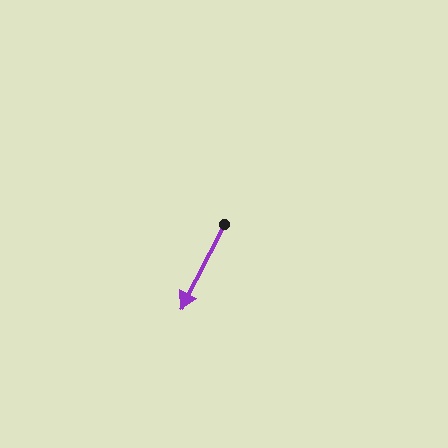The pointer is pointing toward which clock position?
Roughly 7 o'clock.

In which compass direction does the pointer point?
Southwest.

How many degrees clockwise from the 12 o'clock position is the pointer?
Approximately 207 degrees.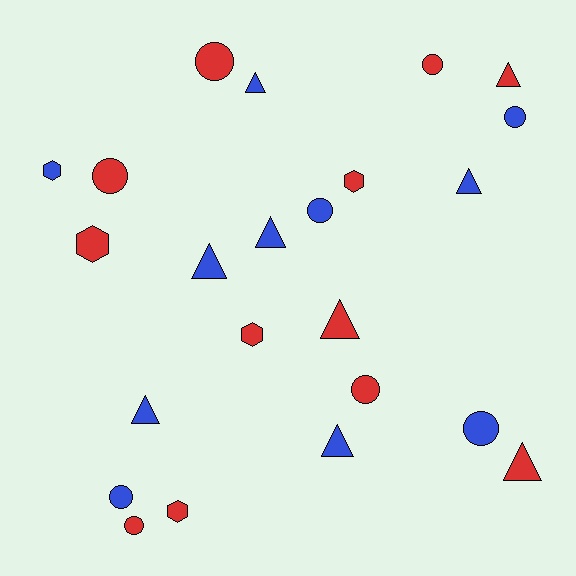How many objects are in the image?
There are 23 objects.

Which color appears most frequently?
Red, with 12 objects.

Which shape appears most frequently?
Triangle, with 9 objects.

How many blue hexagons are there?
There is 1 blue hexagon.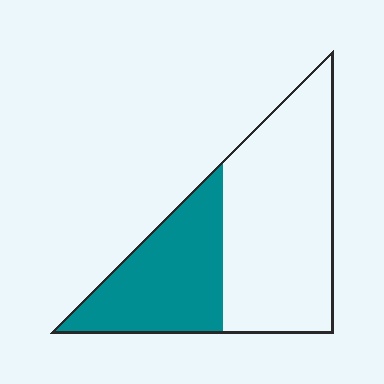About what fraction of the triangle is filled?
About three eighths (3/8).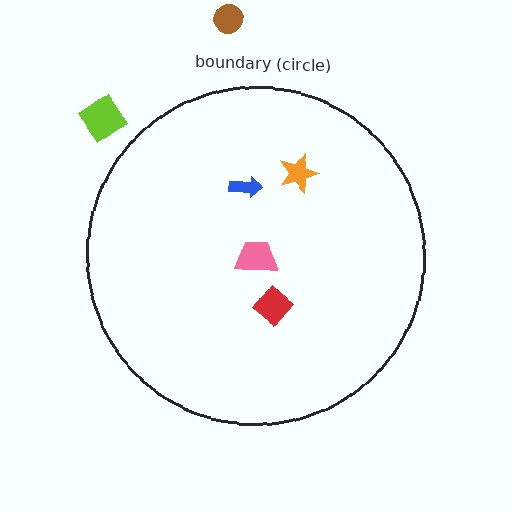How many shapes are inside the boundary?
4 inside, 2 outside.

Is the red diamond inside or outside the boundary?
Inside.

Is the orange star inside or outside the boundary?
Inside.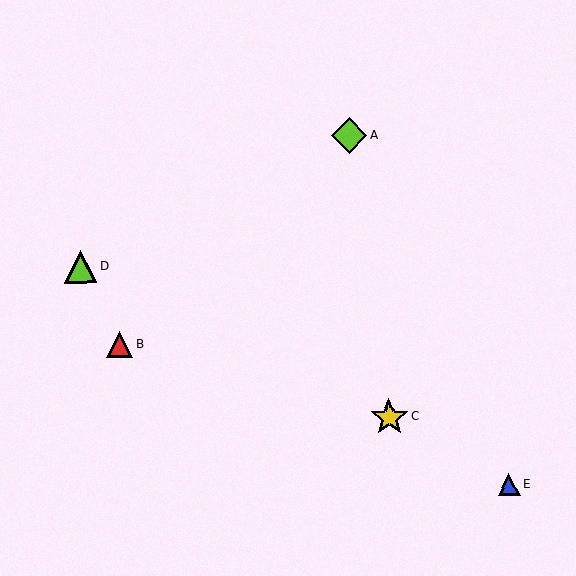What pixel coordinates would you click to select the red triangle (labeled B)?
Click at (119, 344) to select the red triangle B.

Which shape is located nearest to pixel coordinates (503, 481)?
The blue triangle (labeled E) at (509, 484) is nearest to that location.